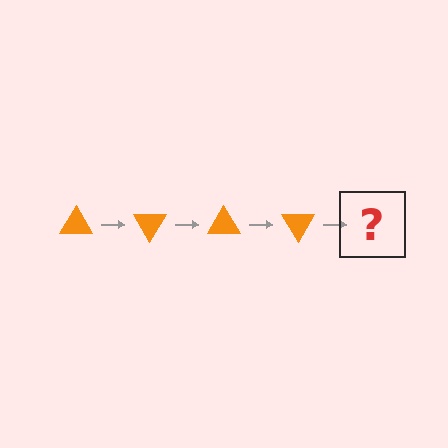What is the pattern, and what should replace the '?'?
The pattern is that the triangle rotates 60 degrees each step. The '?' should be an orange triangle rotated 240 degrees.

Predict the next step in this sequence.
The next step is an orange triangle rotated 240 degrees.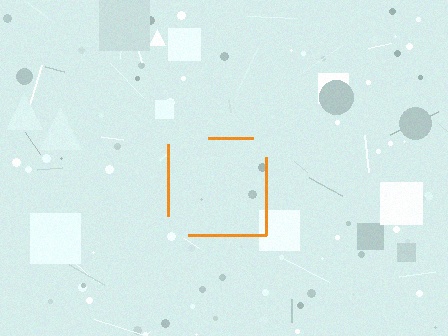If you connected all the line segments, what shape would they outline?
They would outline a square.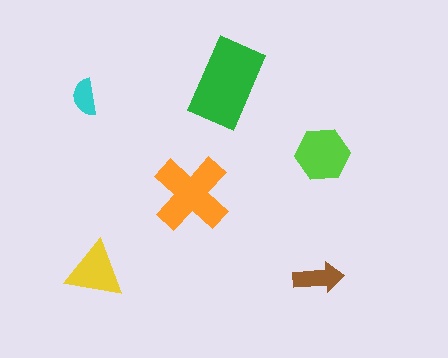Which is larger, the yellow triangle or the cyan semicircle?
The yellow triangle.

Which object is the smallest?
The cyan semicircle.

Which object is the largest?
The green rectangle.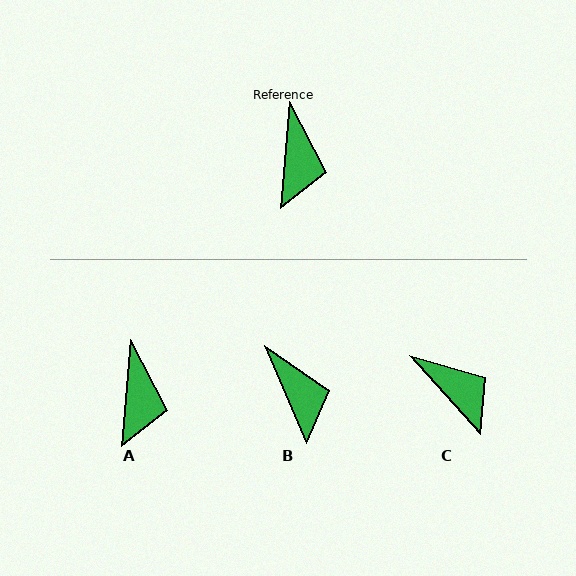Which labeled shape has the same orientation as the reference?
A.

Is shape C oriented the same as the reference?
No, it is off by about 46 degrees.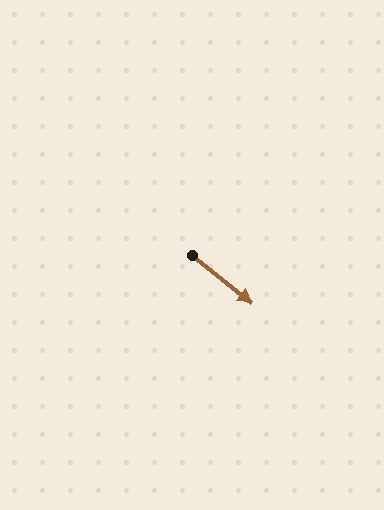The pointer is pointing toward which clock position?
Roughly 4 o'clock.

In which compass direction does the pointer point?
Southeast.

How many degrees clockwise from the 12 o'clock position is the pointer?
Approximately 129 degrees.